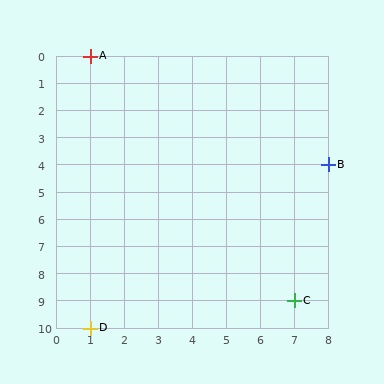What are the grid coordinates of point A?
Point A is at grid coordinates (1, 0).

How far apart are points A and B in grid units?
Points A and B are 7 columns and 4 rows apart (about 8.1 grid units diagonally).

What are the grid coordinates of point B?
Point B is at grid coordinates (8, 4).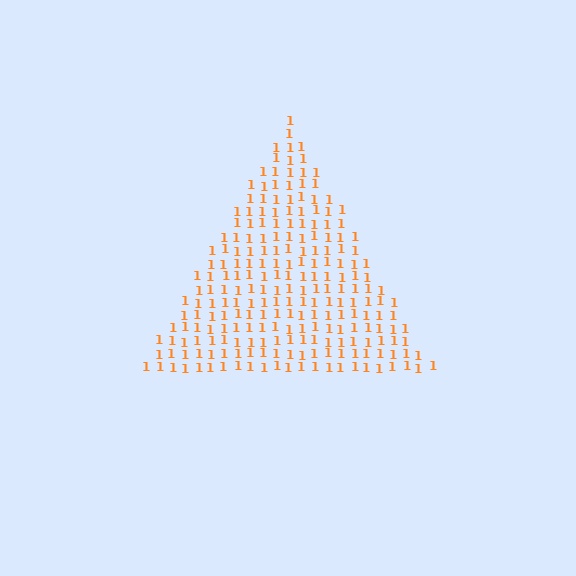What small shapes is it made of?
It is made of small digit 1's.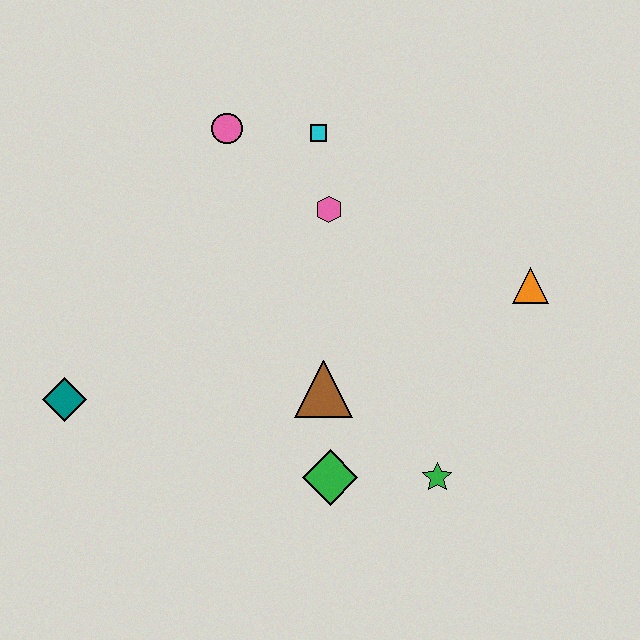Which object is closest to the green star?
The green diamond is closest to the green star.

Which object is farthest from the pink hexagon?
The teal diamond is farthest from the pink hexagon.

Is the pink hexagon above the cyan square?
No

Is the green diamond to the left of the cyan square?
No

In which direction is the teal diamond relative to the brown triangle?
The teal diamond is to the left of the brown triangle.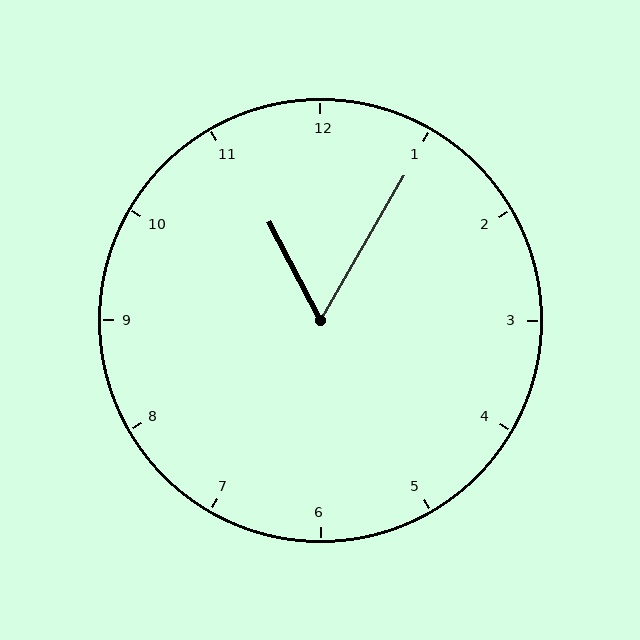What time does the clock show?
11:05.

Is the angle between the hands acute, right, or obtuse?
It is acute.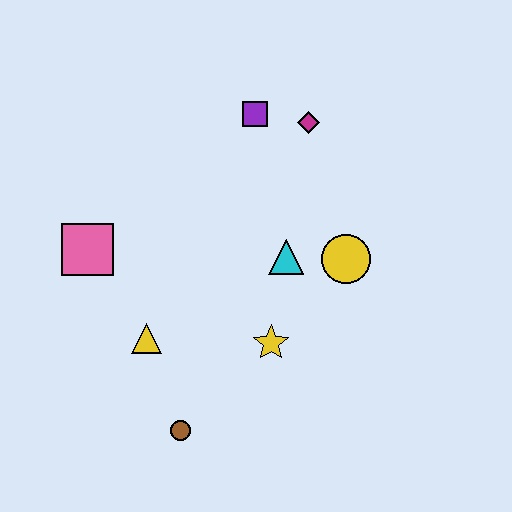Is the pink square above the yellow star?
Yes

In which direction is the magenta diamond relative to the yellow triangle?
The magenta diamond is above the yellow triangle.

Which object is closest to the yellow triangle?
The brown circle is closest to the yellow triangle.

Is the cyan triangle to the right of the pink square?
Yes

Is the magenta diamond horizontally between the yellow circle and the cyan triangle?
Yes